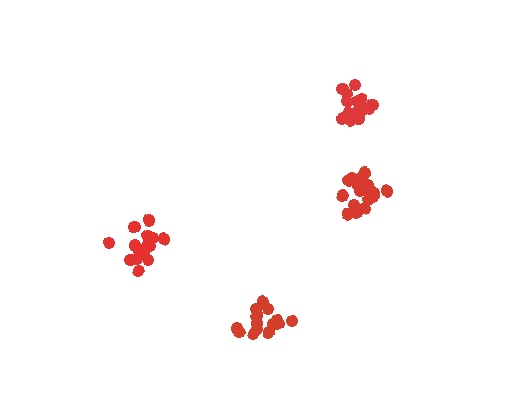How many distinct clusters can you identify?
There are 4 distinct clusters.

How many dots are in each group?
Group 1: 16 dots, Group 2: 16 dots, Group 3: 15 dots, Group 4: 19 dots (66 total).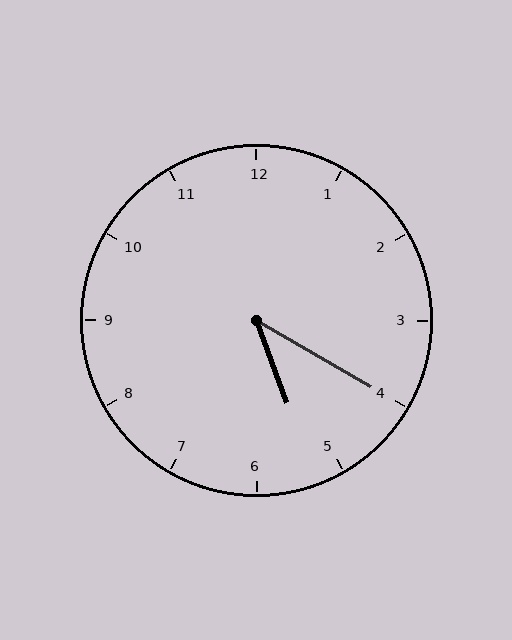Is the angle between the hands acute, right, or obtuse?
It is acute.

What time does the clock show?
5:20.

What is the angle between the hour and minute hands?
Approximately 40 degrees.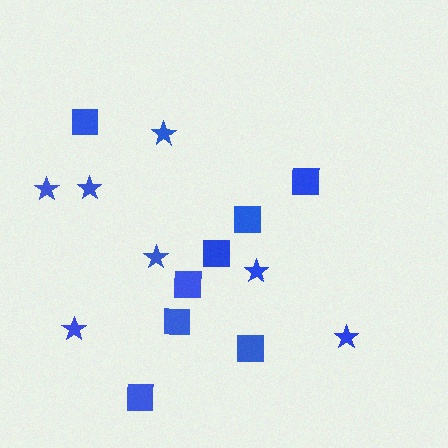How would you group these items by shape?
There are 2 groups: one group of stars (7) and one group of squares (8).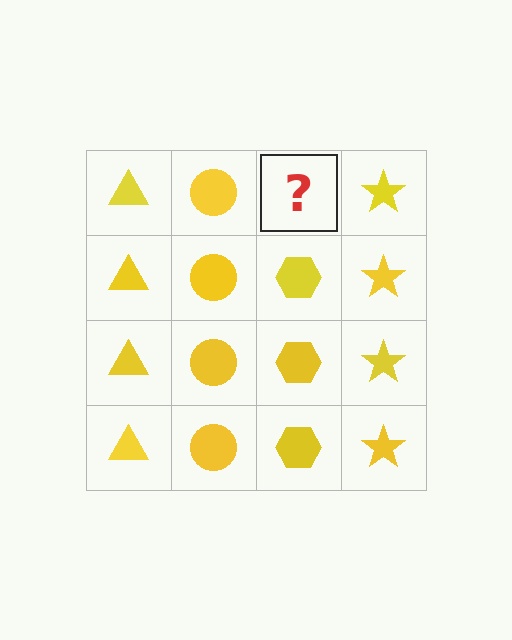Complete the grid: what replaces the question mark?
The question mark should be replaced with a yellow hexagon.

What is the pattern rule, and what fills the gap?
The rule is that each column has a consistent shape. The gap should be filled with a yellow hexagon.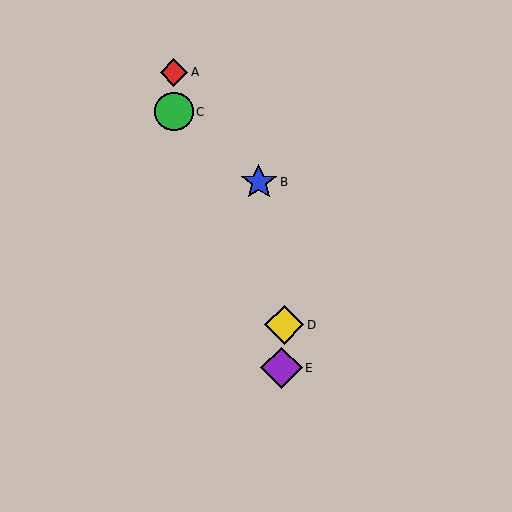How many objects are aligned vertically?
2 objects (A, C) are aligned vertically.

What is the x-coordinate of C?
Object C is at x≈174.